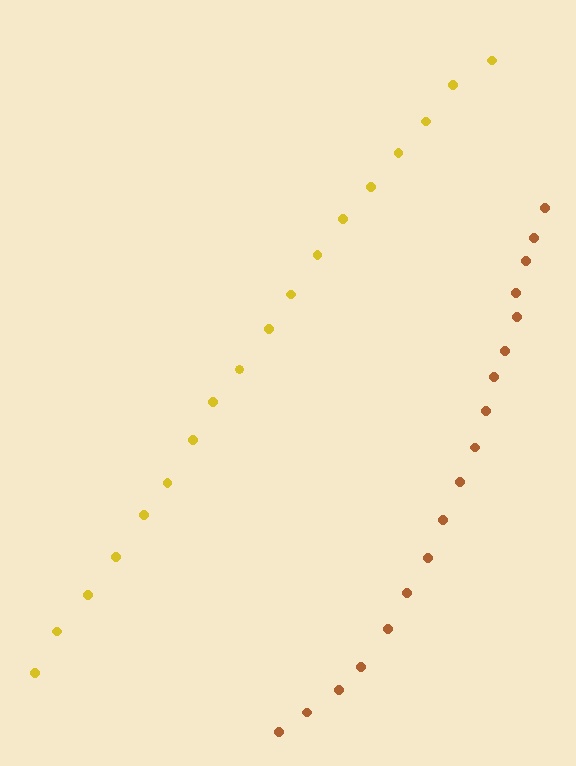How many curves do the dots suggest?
There are 2 distinct paths.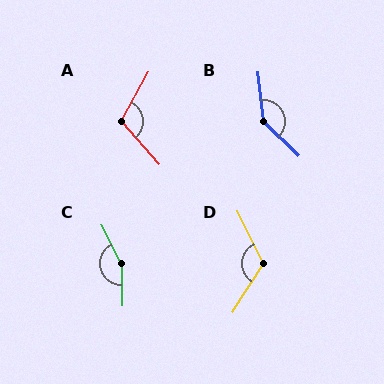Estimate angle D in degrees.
Approximately 121 degrees.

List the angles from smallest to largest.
A (109°), D (121°), B (141°), C (153°).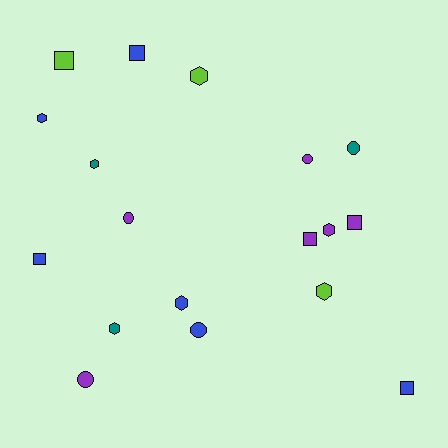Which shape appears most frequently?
Hexagon, with 7 objects.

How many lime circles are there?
There are no lime circles.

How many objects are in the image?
There are 18 objects.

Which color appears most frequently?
Blue, with 6 objects.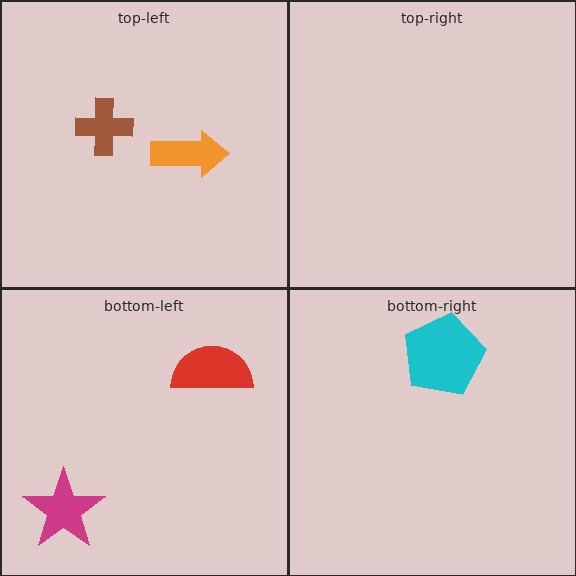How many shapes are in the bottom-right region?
1.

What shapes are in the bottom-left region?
The red semicircle, the magenta star.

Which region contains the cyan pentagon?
The bottom-right region.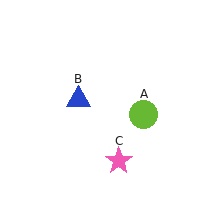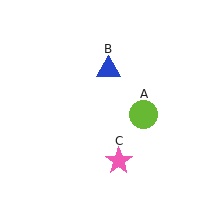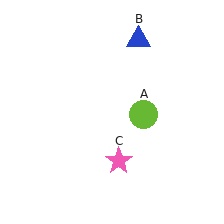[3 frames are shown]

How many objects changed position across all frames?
1 object changed position: blue triangle (object B).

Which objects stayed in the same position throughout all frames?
Lime circle (object A) and pink star (object C) remained stationary.